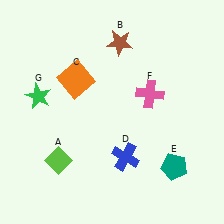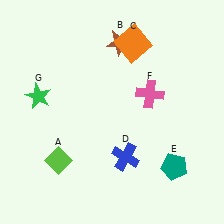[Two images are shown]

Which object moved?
The orange square (C) moved right.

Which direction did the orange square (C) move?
The orange square (C) moved right.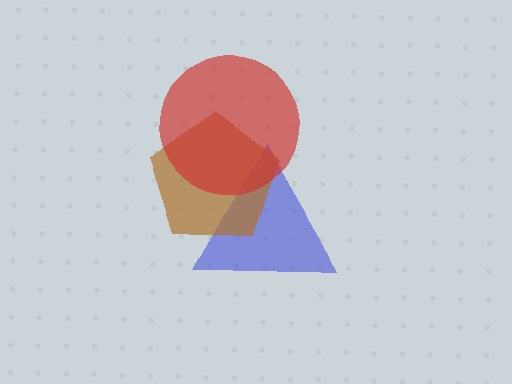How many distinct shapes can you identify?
There are 3 distinct shapes: a blue triangle, a brown pentagon, a red circle.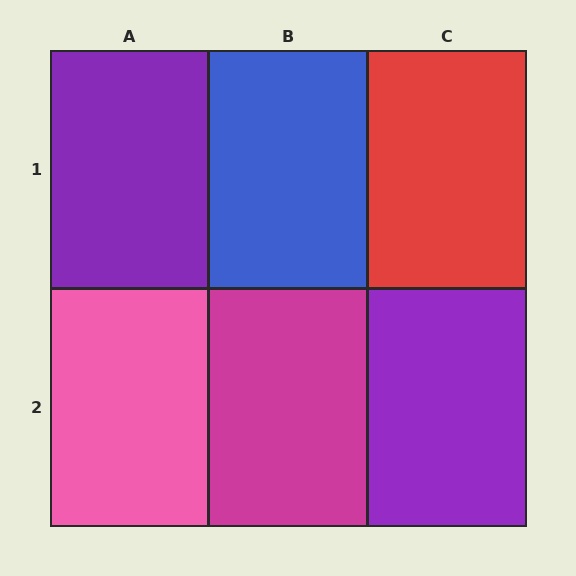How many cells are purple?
2 cells are purple.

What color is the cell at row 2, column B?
Magenta.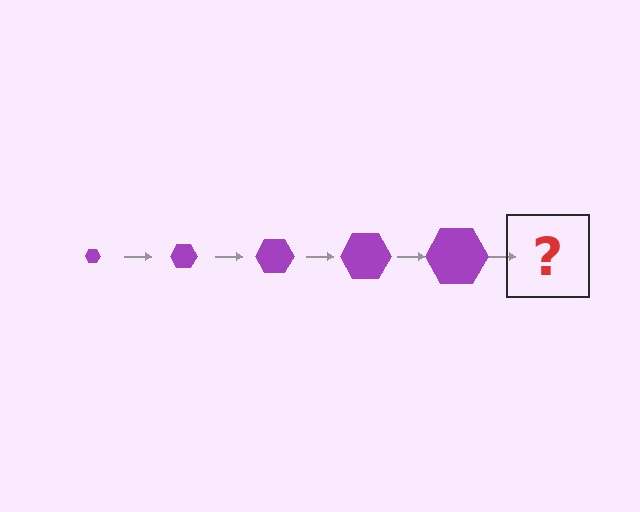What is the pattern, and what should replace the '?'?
The pattern is that the hexagon gets progressively larger each step. The '?' should be a purple hexagon, larger than the previous one.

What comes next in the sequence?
The next element should be a purple hexagon, larger than the previous one.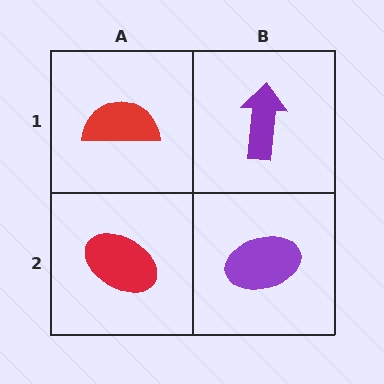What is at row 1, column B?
A purple arrow.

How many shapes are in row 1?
2 shapes.